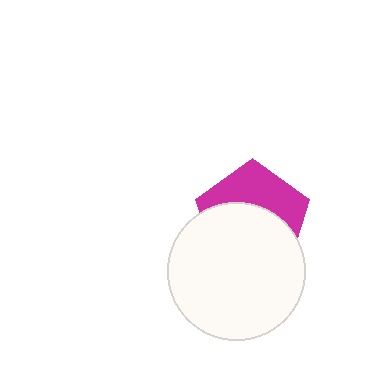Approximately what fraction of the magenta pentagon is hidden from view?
Roughly 58% of the magenta pentagon is hidden behind the white circle.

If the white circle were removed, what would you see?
You would see the complete magenta pentagon.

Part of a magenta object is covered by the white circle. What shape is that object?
It is a pentagon.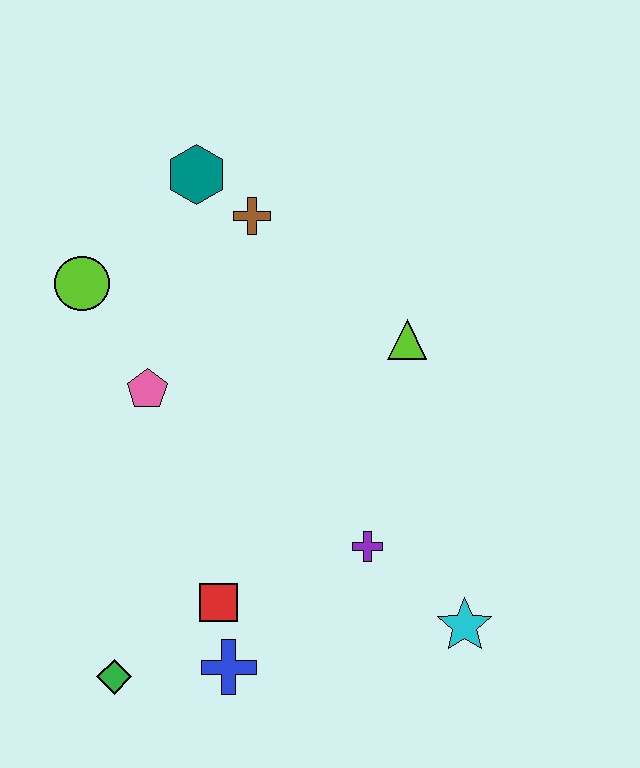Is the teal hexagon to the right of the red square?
No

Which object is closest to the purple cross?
The cyan star is closest to the purple cross.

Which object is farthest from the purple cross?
The teal hexagon is farthest from the purple cross.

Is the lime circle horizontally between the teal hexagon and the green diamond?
No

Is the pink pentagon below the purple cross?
No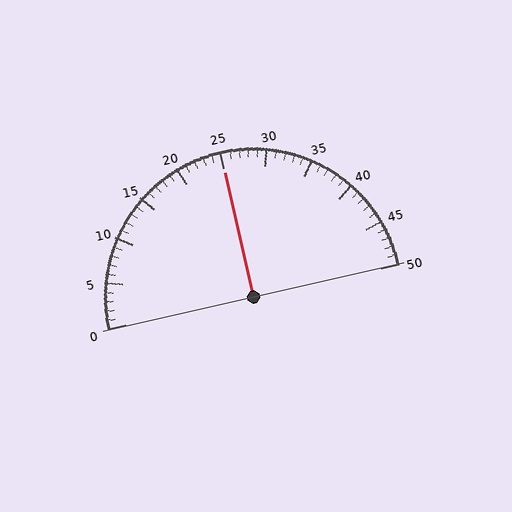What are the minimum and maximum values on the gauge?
The gauge ranges from 0 to 50.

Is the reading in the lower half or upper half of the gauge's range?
The reading is in the upper half of the range (0 to 50).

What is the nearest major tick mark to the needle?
The nearest major tick mark is 25.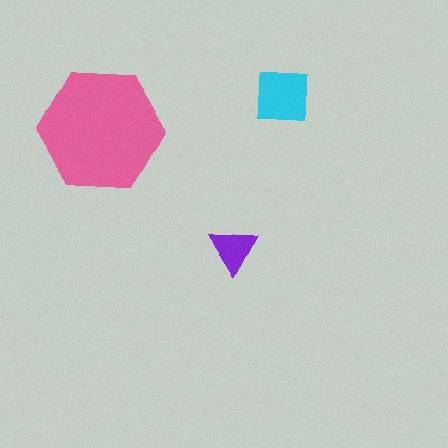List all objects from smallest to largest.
The purple triangle, the cyan square, the pink hexagon.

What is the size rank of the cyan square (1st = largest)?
2nd.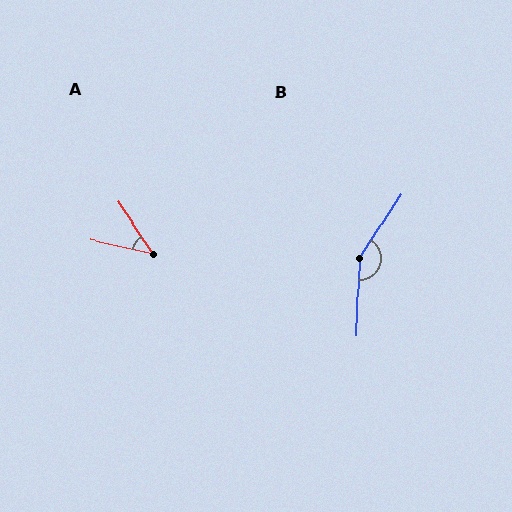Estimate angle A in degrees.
Approximately 43 degrees.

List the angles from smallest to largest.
A (43°), B (149°).